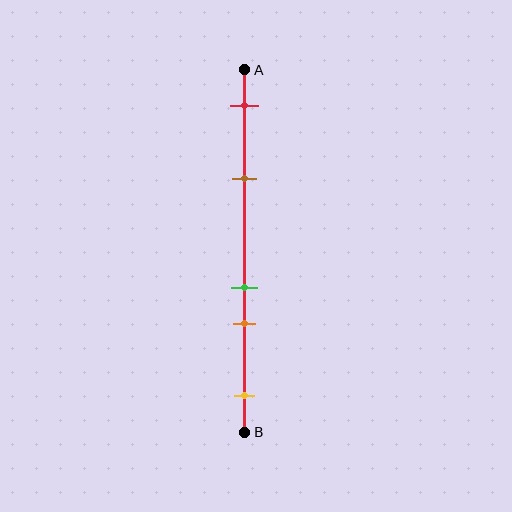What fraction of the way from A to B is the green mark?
The green mark is approximately 60% (0.6) of the way from A to B.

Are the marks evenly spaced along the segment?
No, the marks are not evenly spaced.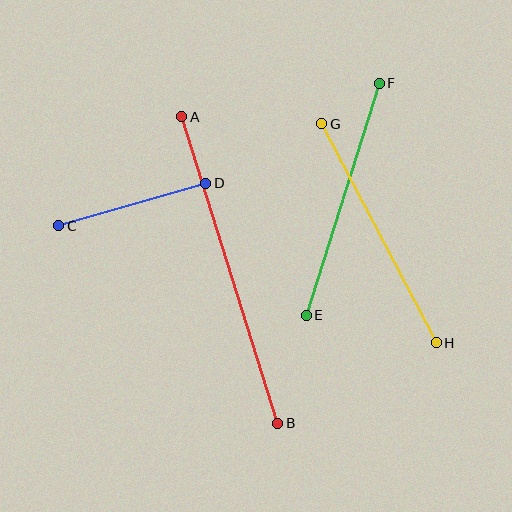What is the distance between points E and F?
The distance is approximately 243 pixels.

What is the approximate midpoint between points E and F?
The midpoint is at approximately (343, 199) pixels.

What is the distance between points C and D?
The distance is approximately 153 pixels.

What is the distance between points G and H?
The distance is approximately 247 pixels.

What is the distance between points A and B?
The distance is approximately 321 pixels.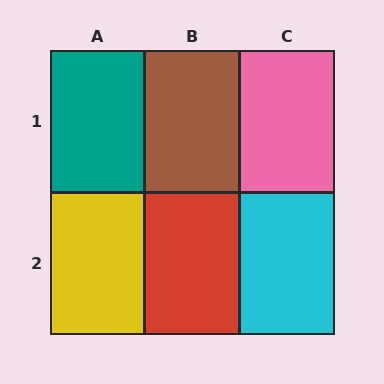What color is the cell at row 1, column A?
Teal.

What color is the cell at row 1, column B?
Brown.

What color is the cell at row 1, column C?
Pink.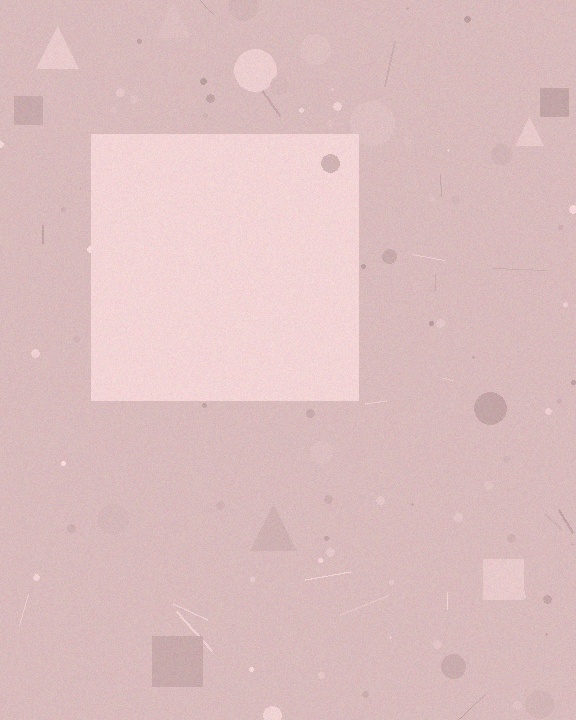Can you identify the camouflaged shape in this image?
The camouflaged shape is a square.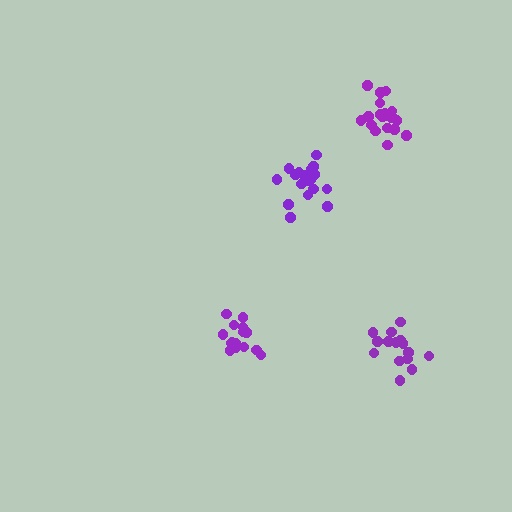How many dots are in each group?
Group 1: 15 dots, Group 2: 15 dots, Group 3: 20 dots, Group 4: 21 dots (71 total).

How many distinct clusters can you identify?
There are 4 distinct clusters.